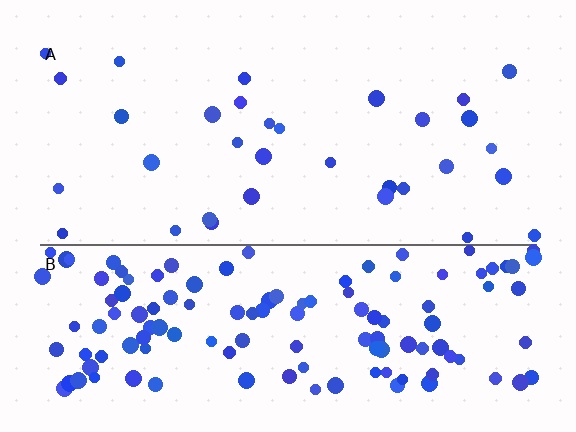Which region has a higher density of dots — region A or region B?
B (the bottom).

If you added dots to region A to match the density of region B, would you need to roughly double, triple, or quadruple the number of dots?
Approximately quadruple.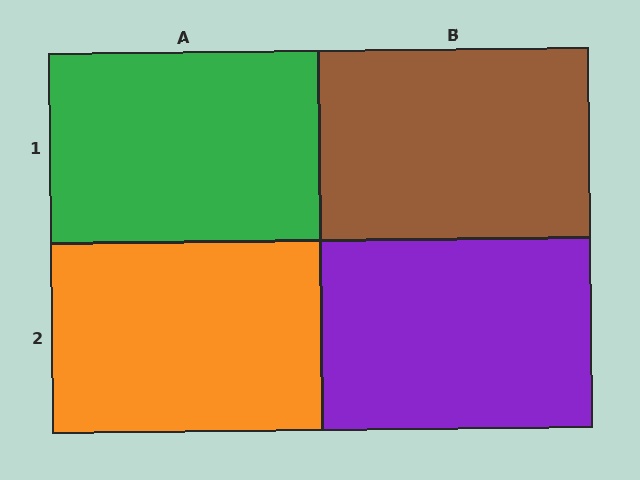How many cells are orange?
1 cell is orange.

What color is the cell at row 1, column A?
Green.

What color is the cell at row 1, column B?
Brown.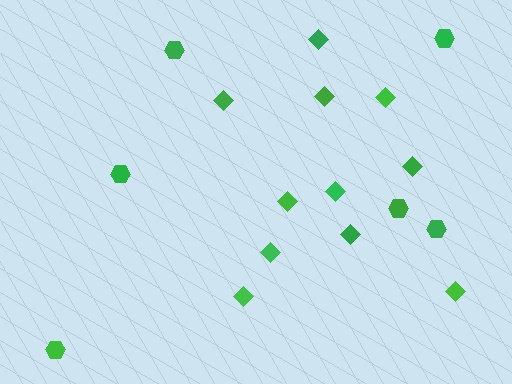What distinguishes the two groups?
There are 2 groups: one group of hexagons (6) and one group of diamonds (11).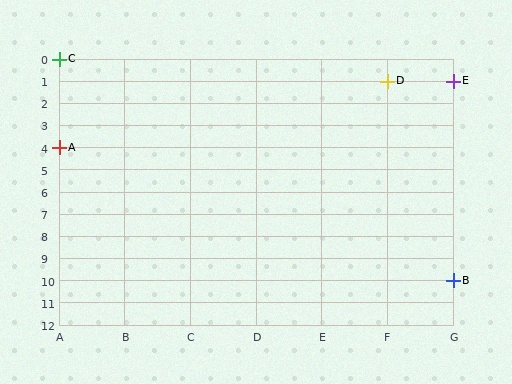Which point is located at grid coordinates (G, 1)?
Point E is at (G, 1).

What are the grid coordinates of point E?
Point E is at grid coordinates (G, 1).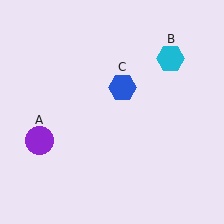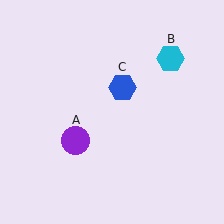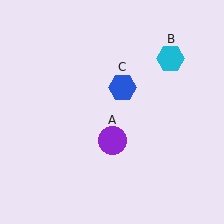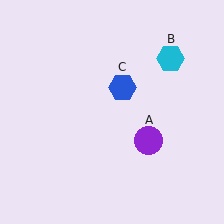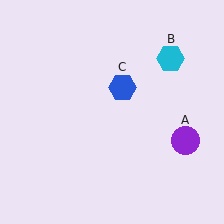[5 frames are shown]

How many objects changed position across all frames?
1 object changed position: purple circle (object A).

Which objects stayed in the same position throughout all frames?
Cyan hexagon (object B) and blue hexagon (object C) remained stationary.